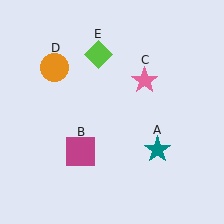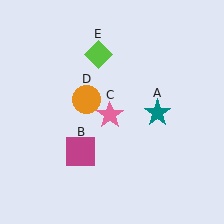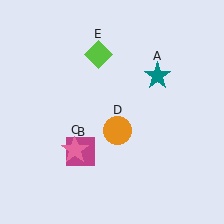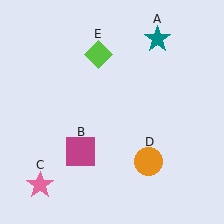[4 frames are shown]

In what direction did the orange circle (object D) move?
The orange circle (object D) moved down and to the right.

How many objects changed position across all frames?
3 objects changed position: teal star (object A), pink star (object C), orange circle (object D).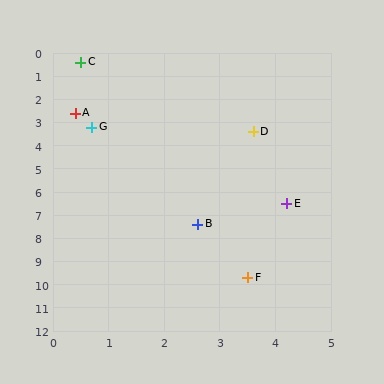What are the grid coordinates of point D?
Point D is at approximately (3.6, 3.4).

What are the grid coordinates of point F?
Point F is at approximately (3.5, 9.7).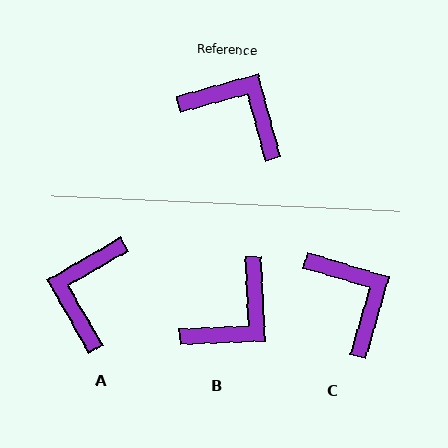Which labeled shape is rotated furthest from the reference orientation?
A, about 105 degrees away.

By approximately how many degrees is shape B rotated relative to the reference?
Approximately 103 degrees clockwise.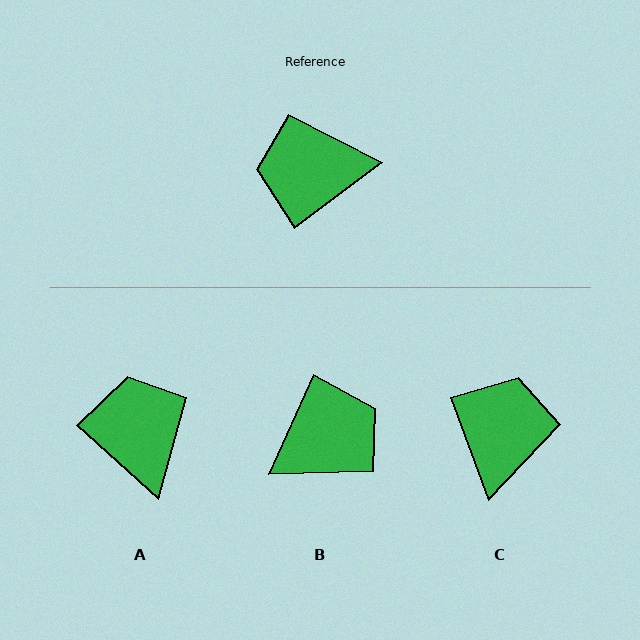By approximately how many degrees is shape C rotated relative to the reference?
Approximately 107 degrees clockwise.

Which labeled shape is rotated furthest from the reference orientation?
B, about 151 degrees away.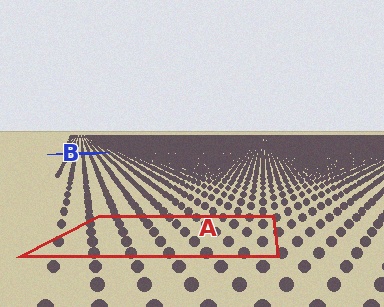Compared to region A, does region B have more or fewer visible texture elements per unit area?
Region B has more texture elements per unit area — they are packed more densely because it is farther away.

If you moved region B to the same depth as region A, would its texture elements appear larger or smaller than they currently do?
They would appear larger. At a closer depth, the same texture elements are projected at a bigger on-screen size.